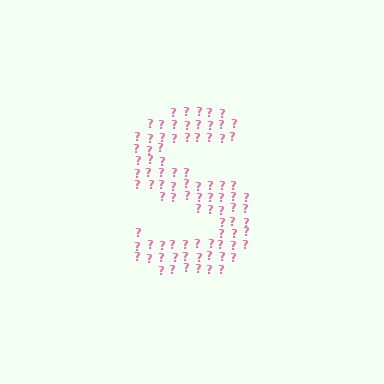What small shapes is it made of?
It is made of small question marks.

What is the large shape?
The large shape is the letter S.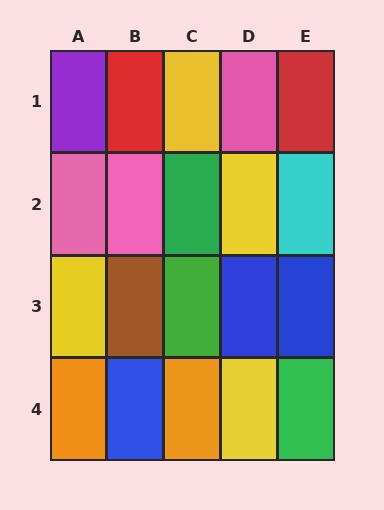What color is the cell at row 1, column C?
Yellow.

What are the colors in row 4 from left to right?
Orange, blue, orange, yellow, green.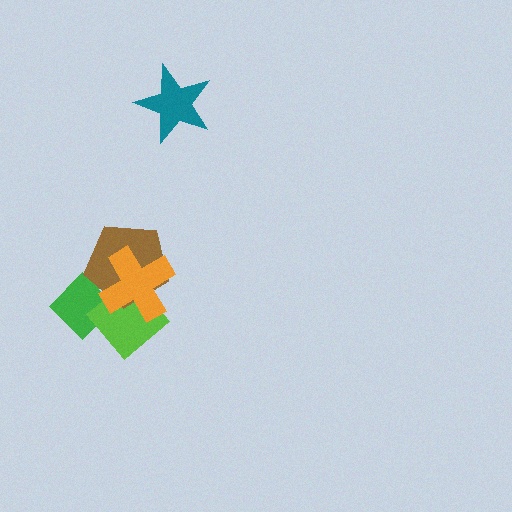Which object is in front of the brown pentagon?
The orange cross is in front of the brown pentagon.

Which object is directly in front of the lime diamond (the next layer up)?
The brown pentagon is directly in front of the lime diamond.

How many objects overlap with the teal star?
0 objects overlap with the teal star.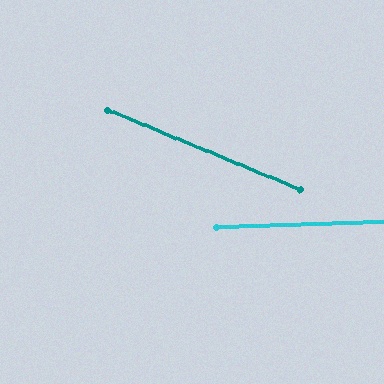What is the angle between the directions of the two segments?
Approximately 24 degrees.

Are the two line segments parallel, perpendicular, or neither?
Neither parallel nor perpendicular — they differ by about 24°.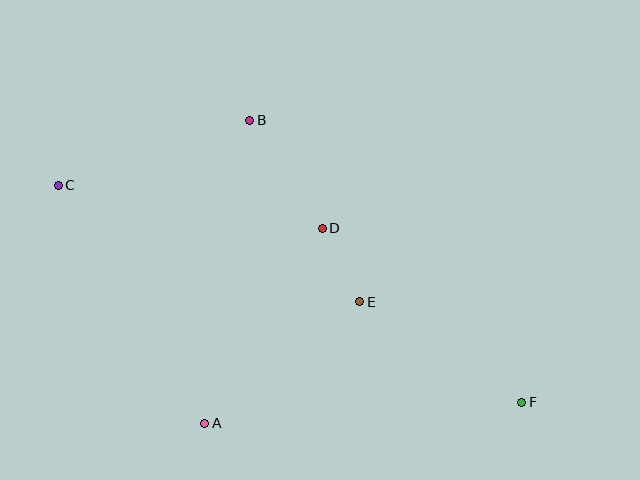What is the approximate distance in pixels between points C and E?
The distance between C and E is approximately 323 pixels.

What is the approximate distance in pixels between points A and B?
The distance between A and B is approximately 306 pixels.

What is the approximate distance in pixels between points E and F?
The distance between E and F is approximately 191 pixels.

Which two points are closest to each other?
Points D and E are closest to each other.